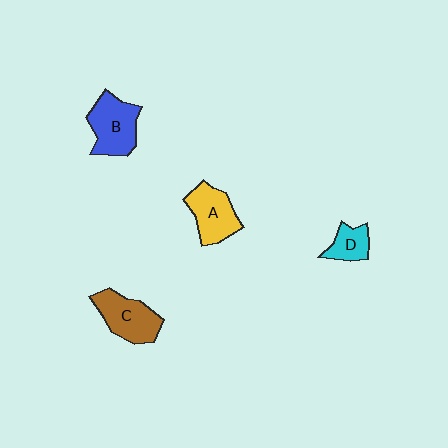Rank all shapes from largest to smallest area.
From largest to smallest: B (blue), C (brown), A (yellow), D (cyan).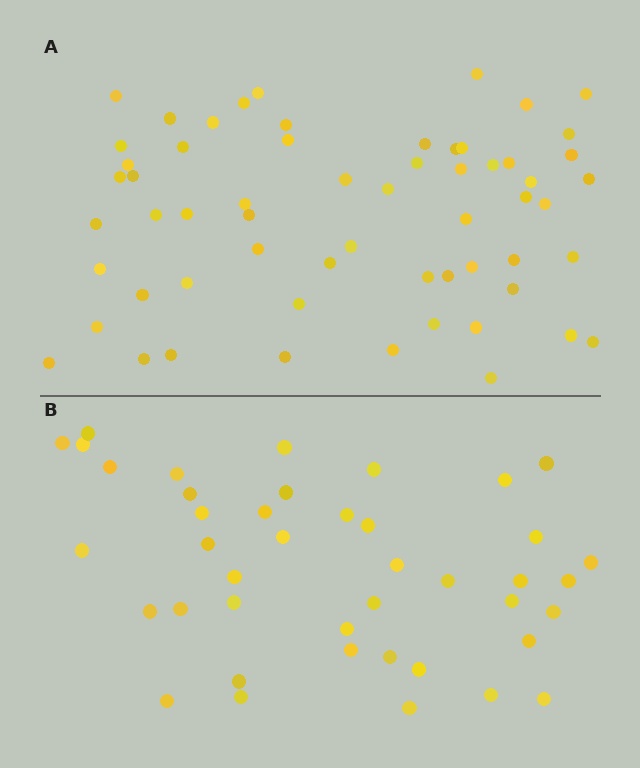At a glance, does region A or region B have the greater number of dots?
Region A (the top region) has more dots.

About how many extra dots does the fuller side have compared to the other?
Region A has approximately 20 more dots than region B.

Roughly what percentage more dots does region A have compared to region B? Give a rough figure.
About 45% more.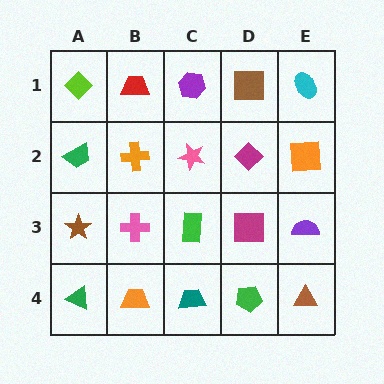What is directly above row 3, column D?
A magenta diamond.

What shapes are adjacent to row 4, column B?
A pink cross (row 3, column B), a green triangle (row 4, column A), a teal trapezoid (row 4, column C).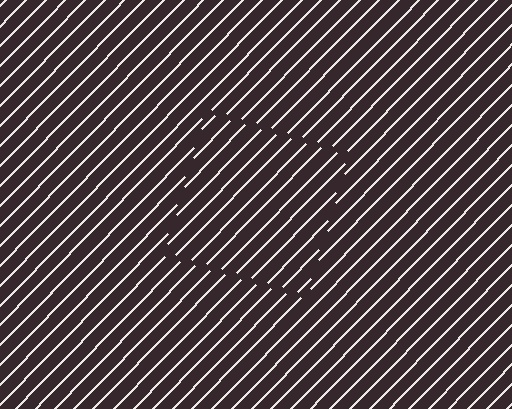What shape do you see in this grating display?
An illusory square. The interior of the shape contains the same grating, shifted by half a period — the contour is defined by the phase discontinuity where line-ends from the inner and outer gratings abut.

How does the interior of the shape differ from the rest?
The interior of the shape contains the same grating, shifted by half a period — the contour is defined by the phase discontinuity where line-ends from the inner and outer gratings abut.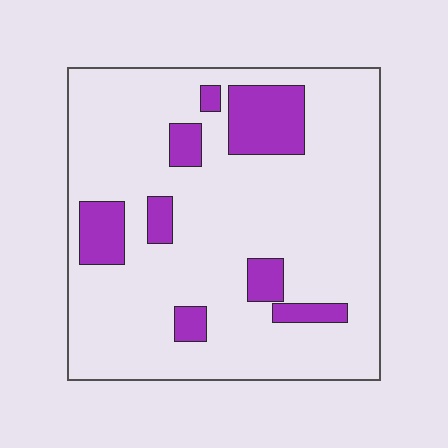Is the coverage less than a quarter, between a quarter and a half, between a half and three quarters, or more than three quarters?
Less than a quarter.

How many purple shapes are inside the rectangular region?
8.